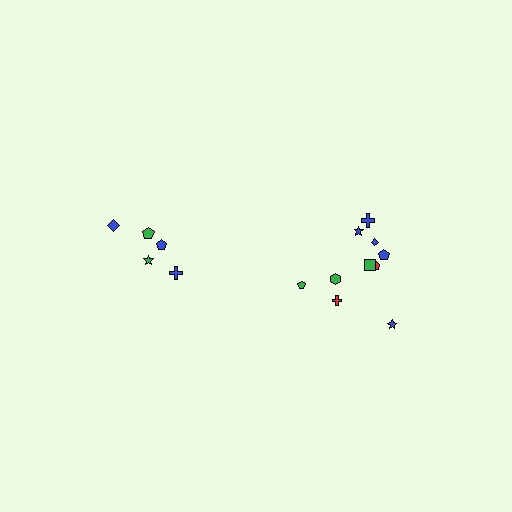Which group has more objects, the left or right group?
The right group.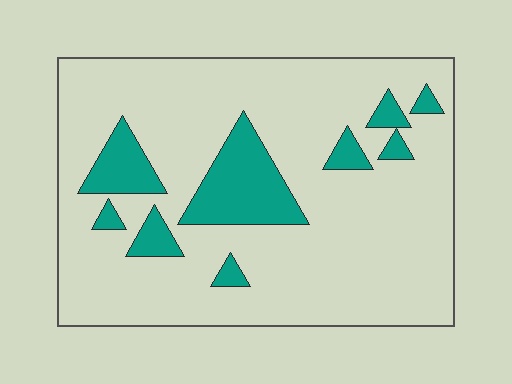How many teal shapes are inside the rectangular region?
9.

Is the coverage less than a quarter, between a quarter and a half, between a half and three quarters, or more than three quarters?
Less than a quarter.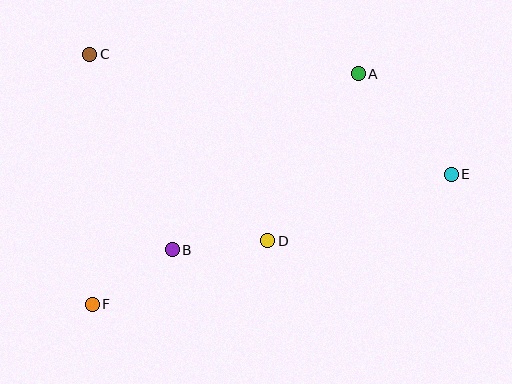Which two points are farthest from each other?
Points E and F are farthest from each other.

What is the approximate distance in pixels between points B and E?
The distance between B and E is approximately 289 pixels.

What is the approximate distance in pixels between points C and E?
The distance between C and E is approximately 381 pixels.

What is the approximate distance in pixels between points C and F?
The distance between C and F is approximately 250 pixels.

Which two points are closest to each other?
Points B and D are closest to each other.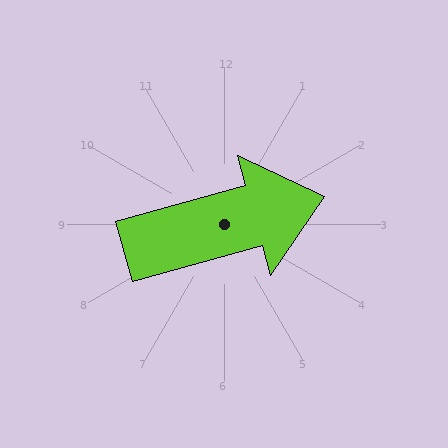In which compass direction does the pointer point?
East.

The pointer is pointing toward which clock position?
Roughly 2 o'clock.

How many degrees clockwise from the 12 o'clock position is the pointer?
Approximately 75 degrees.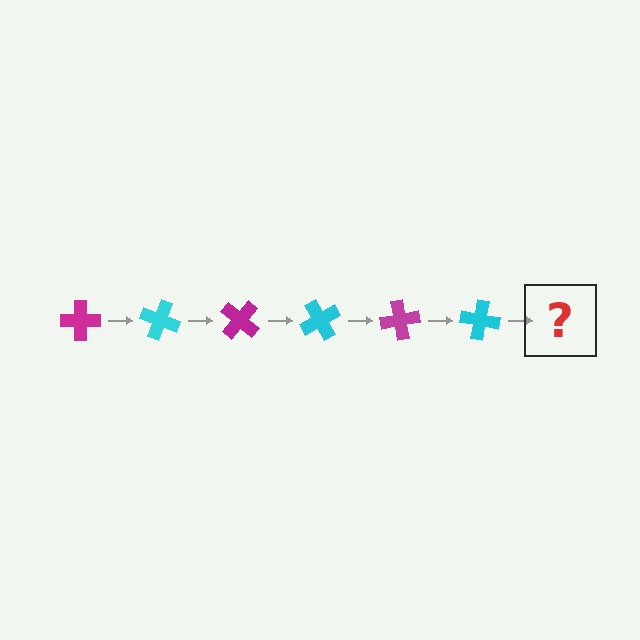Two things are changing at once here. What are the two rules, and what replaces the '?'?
The two rules are that it rotates 20 degrees each step and the color cycles through magenta and cyan. The '?' should be a magenta cross, rotated 120 degrees from the start.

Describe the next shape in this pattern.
It should be a magenta cross, rotated 120 degrees from the start.